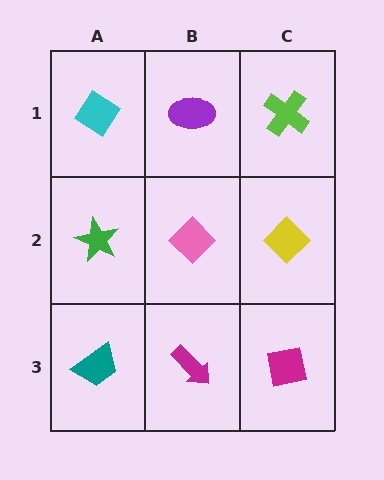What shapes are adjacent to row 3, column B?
A pink diamond (row 2, column B), a teal trapezoid (row 3, column A), a magenta square (row 3, column C).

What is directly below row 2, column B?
A magenta arrow.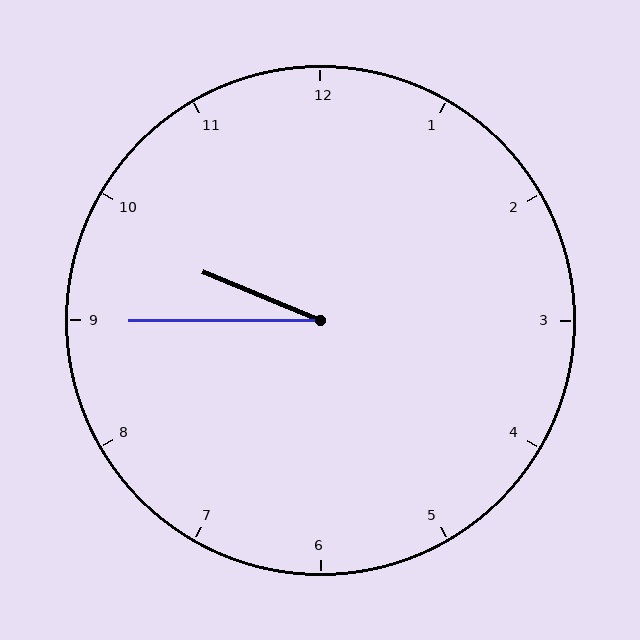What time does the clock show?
9:45.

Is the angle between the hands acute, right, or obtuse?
It is acute.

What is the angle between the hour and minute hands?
Approximately 22 degrees.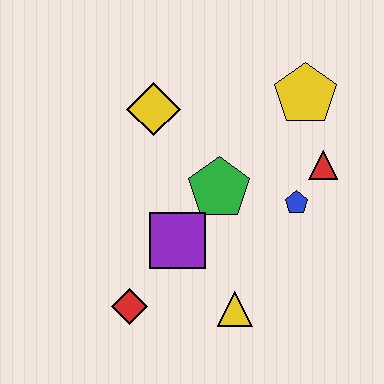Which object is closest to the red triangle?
The blue pentagon is closest to the red triangle.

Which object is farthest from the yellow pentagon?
The red diamond is farthest from the yellow pentagon.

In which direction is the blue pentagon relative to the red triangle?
The blue pentagon is below the red triangle.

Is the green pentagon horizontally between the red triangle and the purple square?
Yes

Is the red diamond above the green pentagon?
No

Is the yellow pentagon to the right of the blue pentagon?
Yes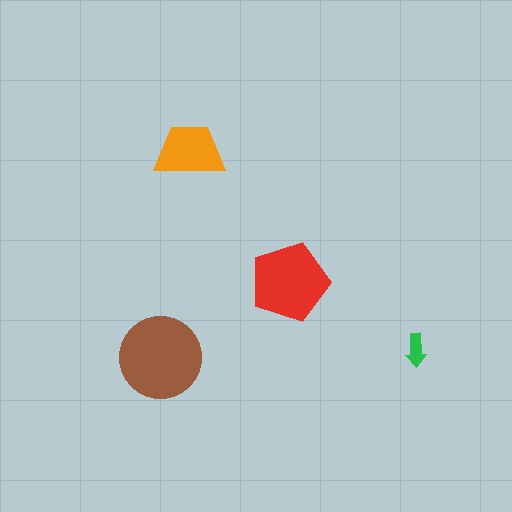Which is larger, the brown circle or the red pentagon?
The brown circle.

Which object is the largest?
The brown circle.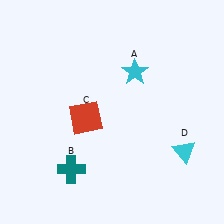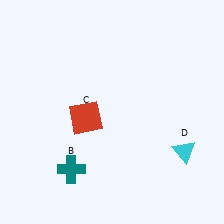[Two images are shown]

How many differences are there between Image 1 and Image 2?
There is 1 difference between the two images.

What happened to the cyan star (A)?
The cyan star (A) was removed in Image 2. It was in the top-right area of Image 1.